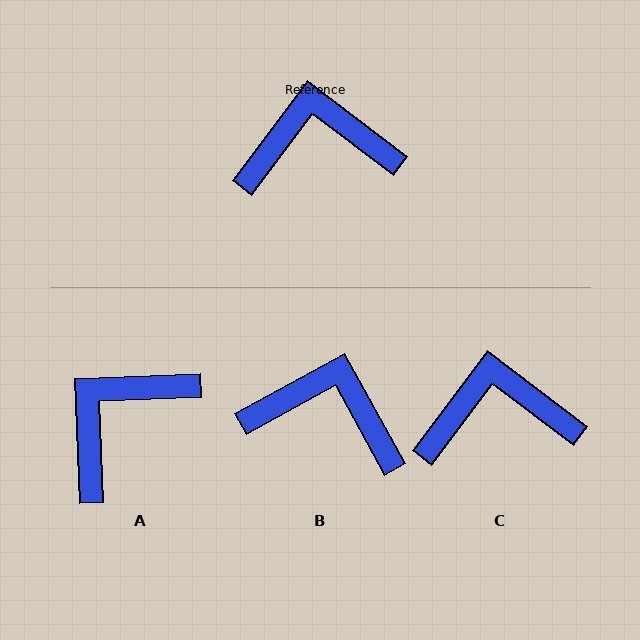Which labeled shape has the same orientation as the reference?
C.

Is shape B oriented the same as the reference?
No, it is off by about 24 degrees.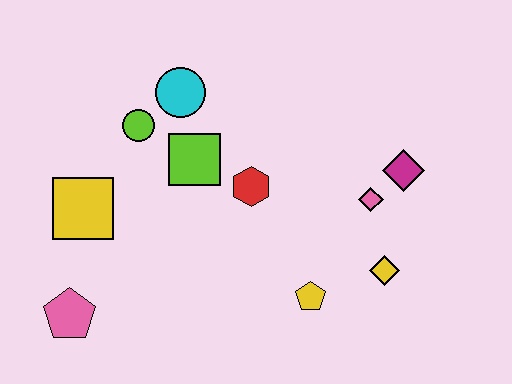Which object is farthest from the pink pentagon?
The magenta diamond is farthest from the pink pentagon.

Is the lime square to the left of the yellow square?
No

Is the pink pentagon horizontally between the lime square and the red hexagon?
No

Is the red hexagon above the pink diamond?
Yes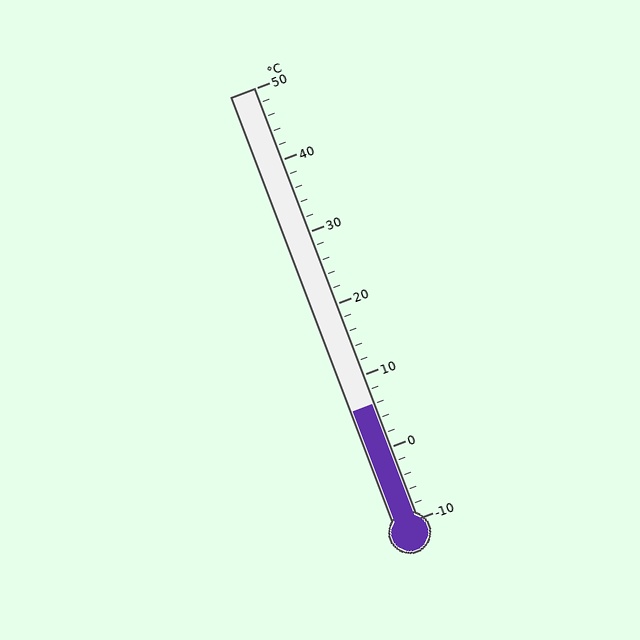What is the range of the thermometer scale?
The thermometer scale ranges from -10°C to 50°C.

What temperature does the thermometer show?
The thermometer shows approximately 6°C.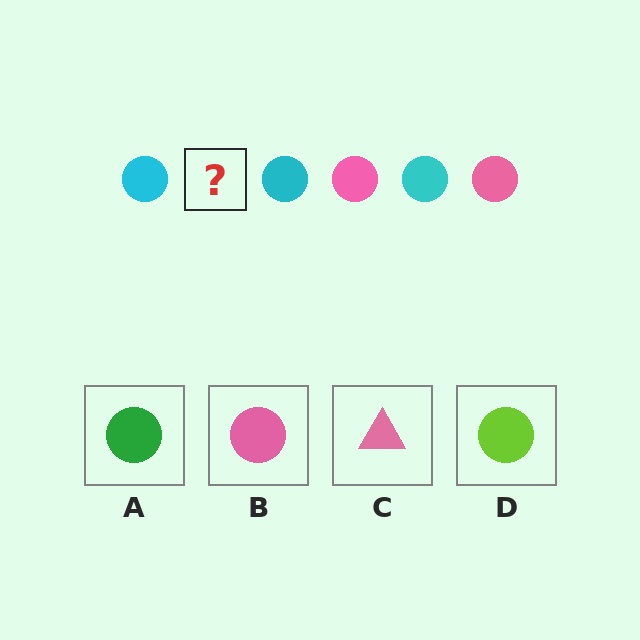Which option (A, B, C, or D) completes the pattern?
B.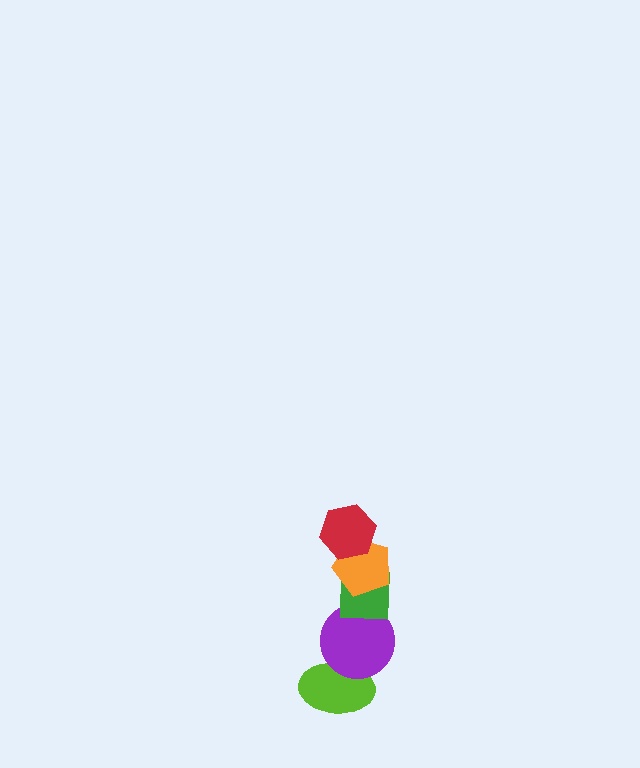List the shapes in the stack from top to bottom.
From top to bottom: the red hexagon, the orange pentagon, the green square, the purple circle, the lime ellipse.